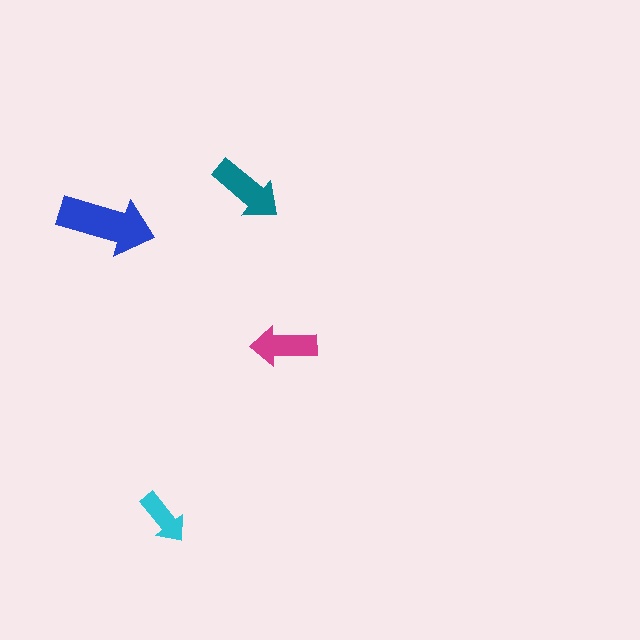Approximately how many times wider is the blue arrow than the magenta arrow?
About 1.5 times wider.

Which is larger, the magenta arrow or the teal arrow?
The teal one.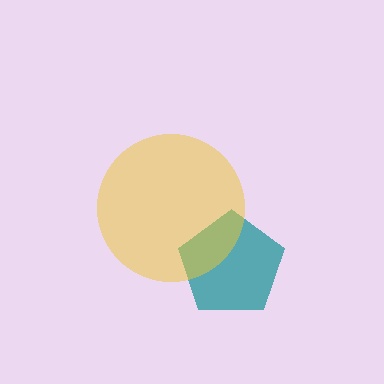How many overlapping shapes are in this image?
There are 2 overlapping shapes in the image.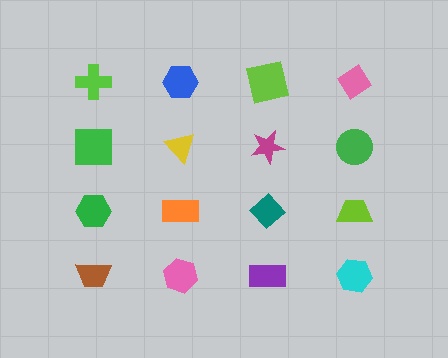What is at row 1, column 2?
A blue hexagon.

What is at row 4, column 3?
A purple rectangle.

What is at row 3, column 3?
A teal diamond.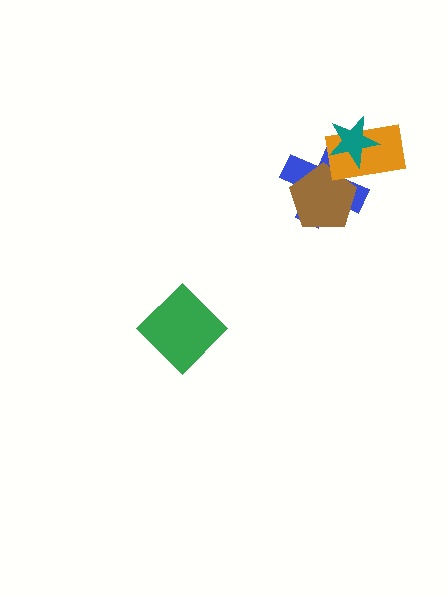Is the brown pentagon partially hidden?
Yes, it is partially covered by another shape.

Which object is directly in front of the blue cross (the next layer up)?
The brown pentagon is directly in front of the blue cross.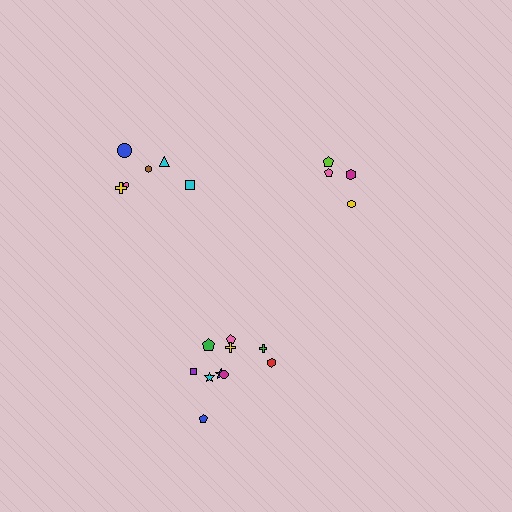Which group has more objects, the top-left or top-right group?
The top-left group.